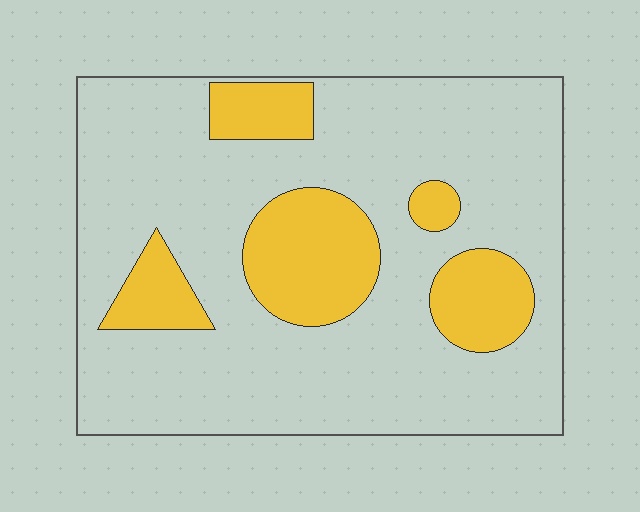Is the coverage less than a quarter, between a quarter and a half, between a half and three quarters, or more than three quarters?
Less than a quarter.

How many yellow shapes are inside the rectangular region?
5.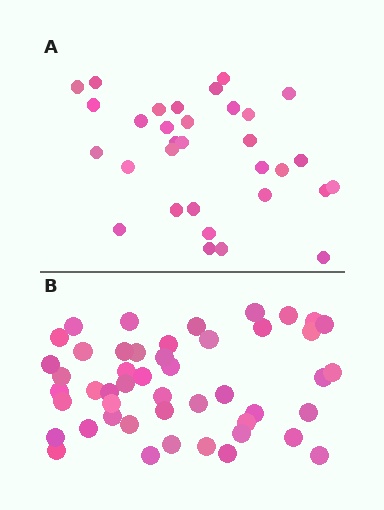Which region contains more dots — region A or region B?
Region B (the bottom region) has more dots.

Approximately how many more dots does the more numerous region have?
Region B has approximately 15 more dots than region A.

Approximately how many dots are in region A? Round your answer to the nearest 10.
About 30 dots. (The exact count is 32, which rounds to 30.)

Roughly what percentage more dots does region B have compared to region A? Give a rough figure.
About 50% more.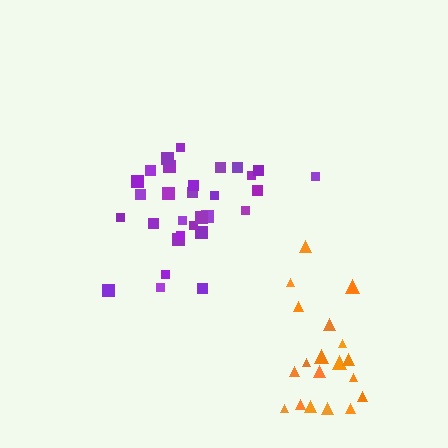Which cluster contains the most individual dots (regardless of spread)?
Purple (30).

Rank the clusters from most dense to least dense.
purple, orange.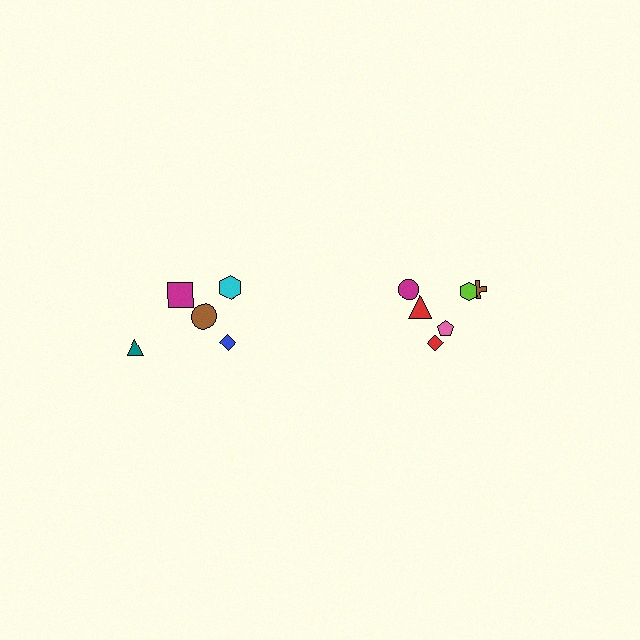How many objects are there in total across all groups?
There are 12 objects.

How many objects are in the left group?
There are 5 objects.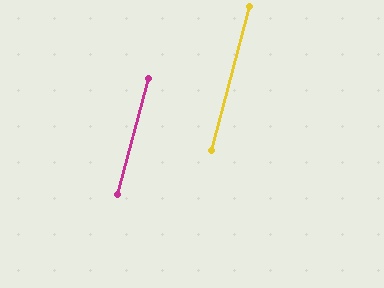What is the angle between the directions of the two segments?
Approximately 0 degrees.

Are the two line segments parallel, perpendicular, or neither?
Parallel — their directions differ by only 0.3°.